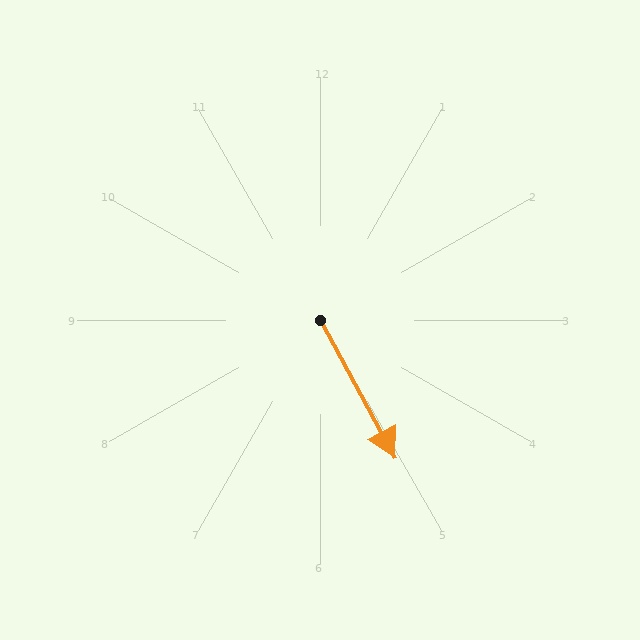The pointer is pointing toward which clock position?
Roughly 5 o'clock.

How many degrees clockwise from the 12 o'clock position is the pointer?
Approximately 151 degrees.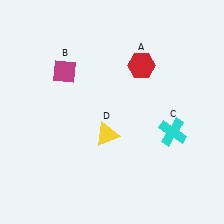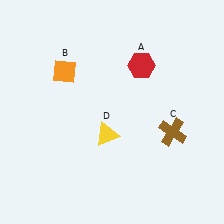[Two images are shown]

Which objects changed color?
B changed from magenta to orange. C changed from cyan to brown.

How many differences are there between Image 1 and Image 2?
There are 2 differences between the two images.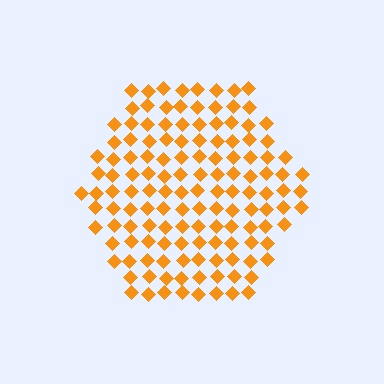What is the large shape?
The large shape is a hexagon.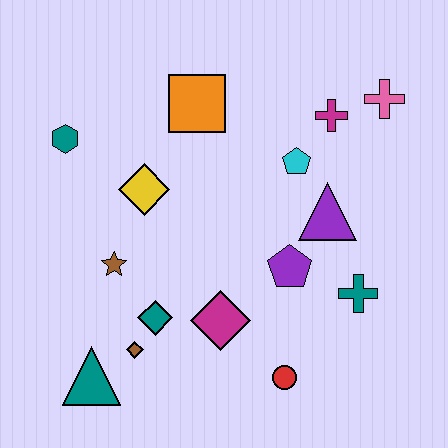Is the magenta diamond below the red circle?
No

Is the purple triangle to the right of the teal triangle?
Yes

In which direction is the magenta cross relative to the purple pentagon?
The magenta cross is above the purple pentagon.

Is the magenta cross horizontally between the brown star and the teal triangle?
No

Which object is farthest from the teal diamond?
The pink cross is farthest from the teal diamond.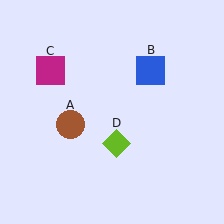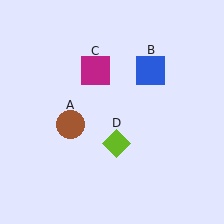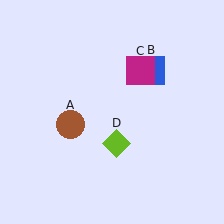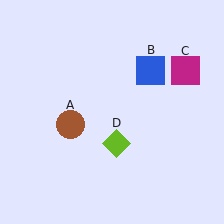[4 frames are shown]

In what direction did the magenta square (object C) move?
The magenta square (object C) moved right.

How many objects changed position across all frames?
1 object changed position: magenta square (object C).